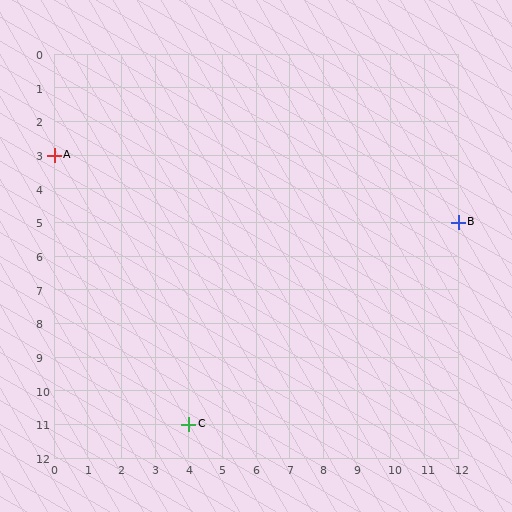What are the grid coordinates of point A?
Point A is at grid coordinates (0, 3).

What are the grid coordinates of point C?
Point C is at grid coordinates (4, 11).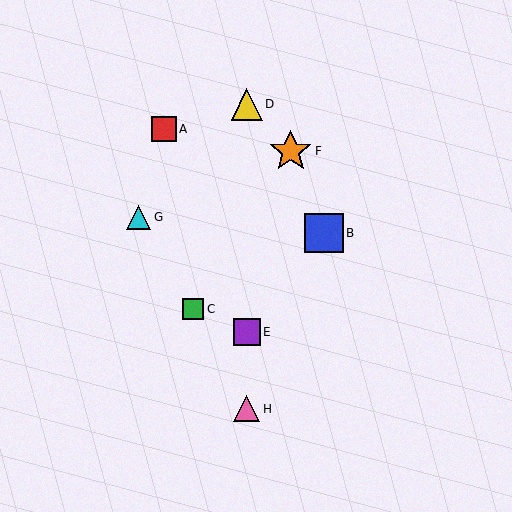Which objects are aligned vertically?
Objects D, E, H are aligned vertically.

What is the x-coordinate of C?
Object C is at x≈193.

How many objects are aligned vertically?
3 objects (D, E, H) are aligned vertically.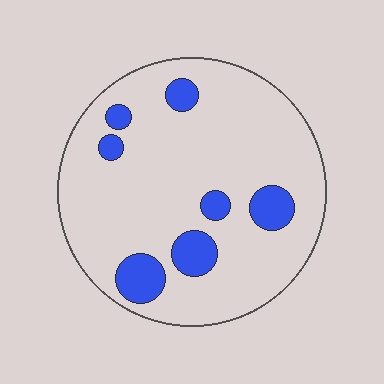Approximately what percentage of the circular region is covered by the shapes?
Approximately 15%.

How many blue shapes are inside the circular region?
7.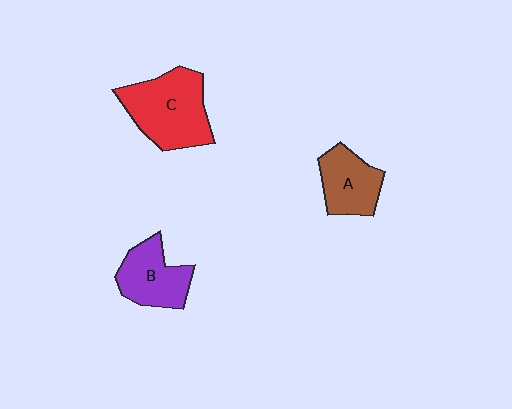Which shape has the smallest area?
Shape A (brown).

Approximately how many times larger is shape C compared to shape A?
Approximately 1.6 times.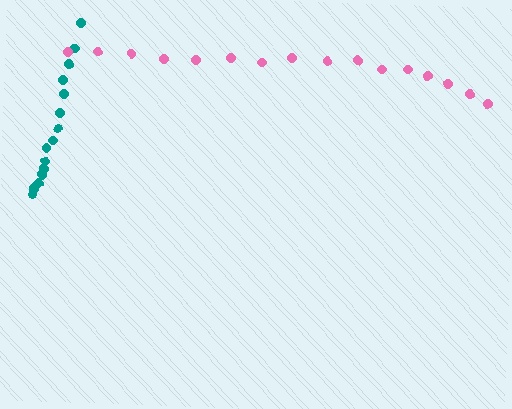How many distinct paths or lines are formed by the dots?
There are 2 distinct paths.